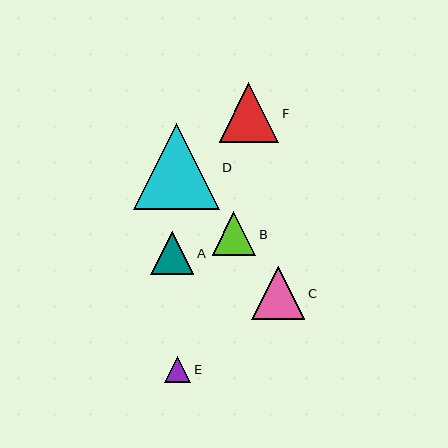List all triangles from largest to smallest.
From largest to smallest: D, F, C, B, A, E.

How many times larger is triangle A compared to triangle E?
Triangle A is approximately 1.6 times the size of triangle E.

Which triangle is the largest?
Triangle D is the largest with a size of approximately 85 pixels.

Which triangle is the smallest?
Triangle E is the smallest with a size of approximately 26 pixels.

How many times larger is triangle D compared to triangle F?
Triangle D is approximately 1.4 times the size of triangle F.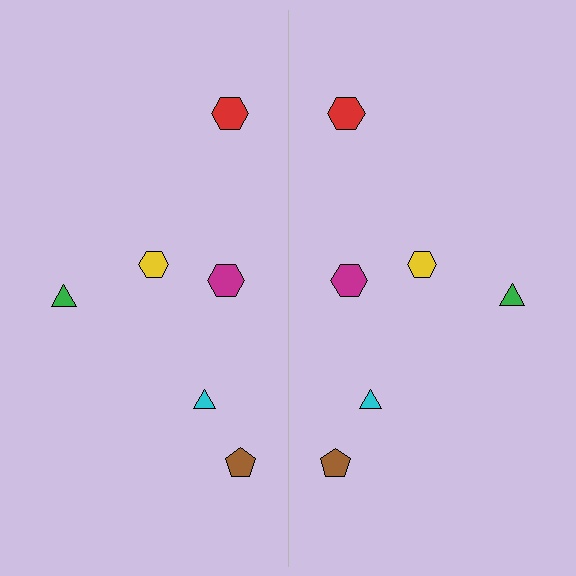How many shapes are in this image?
There are 12 shapes in this image.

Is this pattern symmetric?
Yes, this pattern has bilateral (reflection) symmetry.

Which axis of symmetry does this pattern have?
The pattern has a vertical axis of symmetry running through the center of the image.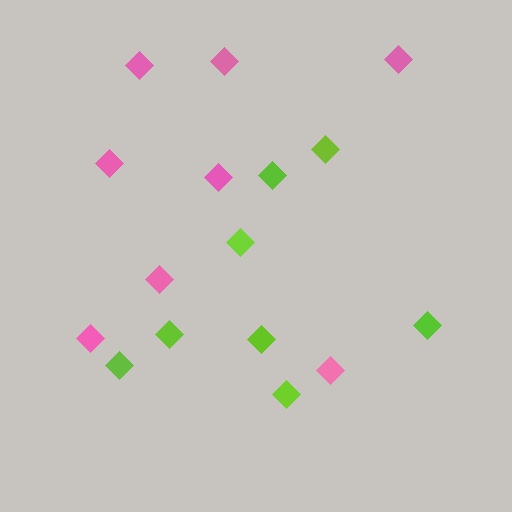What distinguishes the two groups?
There are 2 groups: one group of lime diamonds (8) and one group of pink diamonds (8).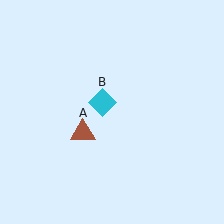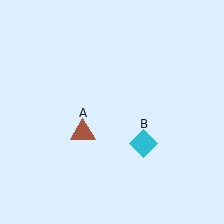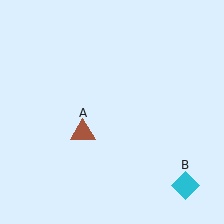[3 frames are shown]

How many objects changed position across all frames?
1 object changed position: cyan diamond (object B).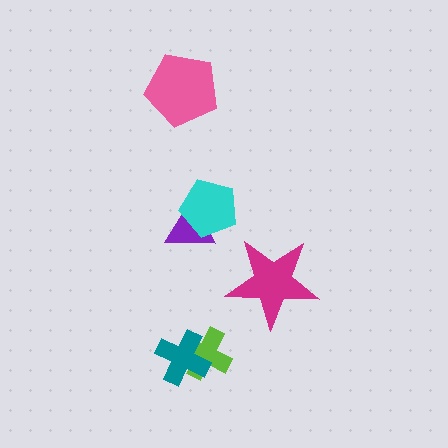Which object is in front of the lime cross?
The teal cross is in front of the lime cross.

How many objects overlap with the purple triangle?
1 object overlaps with the purple triangle.